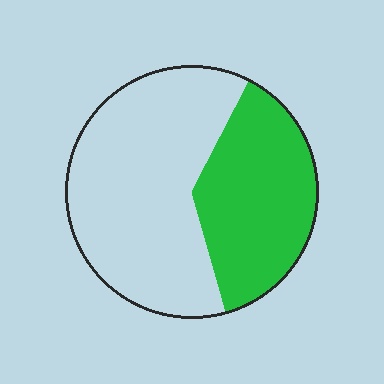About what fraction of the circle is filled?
About three eighths (3/8).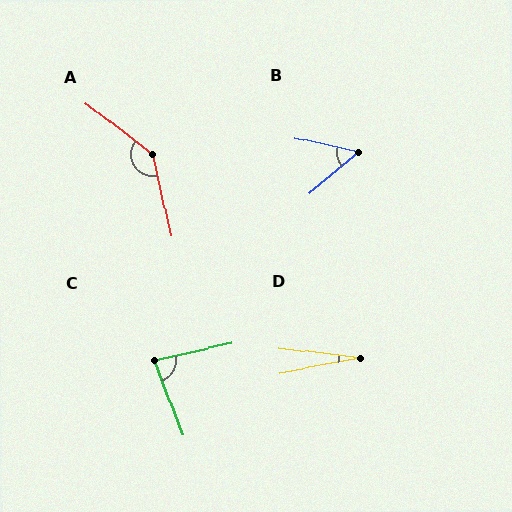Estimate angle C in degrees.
Approximately 82 degrees.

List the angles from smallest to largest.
D (18°), B (53°), C (82°), A (140°).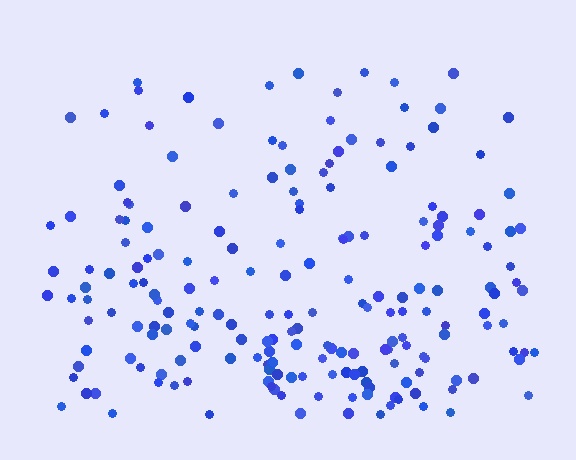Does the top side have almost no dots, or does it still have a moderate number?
Still a moderate number, just noticeably fewer than the bottom.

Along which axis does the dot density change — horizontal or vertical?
Vertical.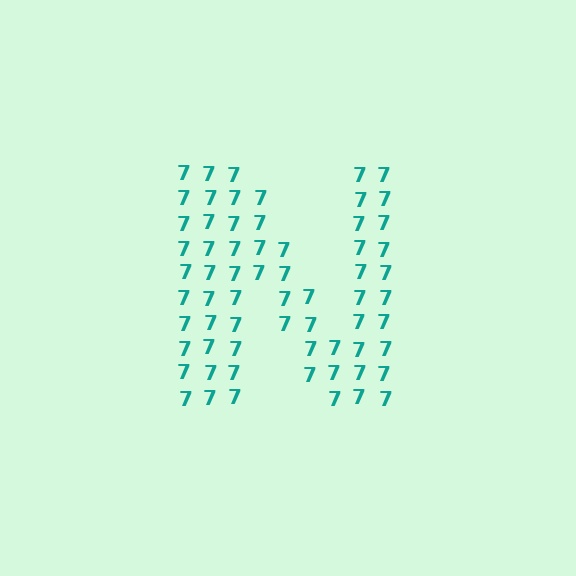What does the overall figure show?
The overall figure shows the letter N.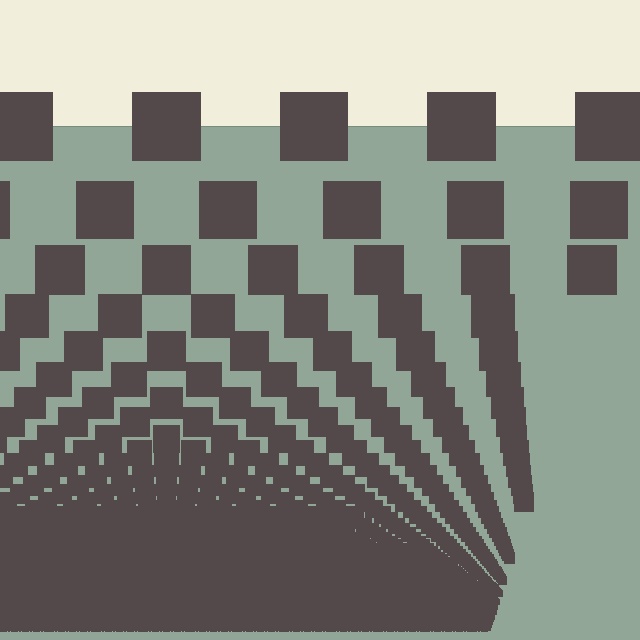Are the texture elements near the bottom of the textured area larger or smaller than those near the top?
Smaller. The gradient is inverted — elements near the bottom are smaller and denser.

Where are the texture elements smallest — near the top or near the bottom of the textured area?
Near the bottom.